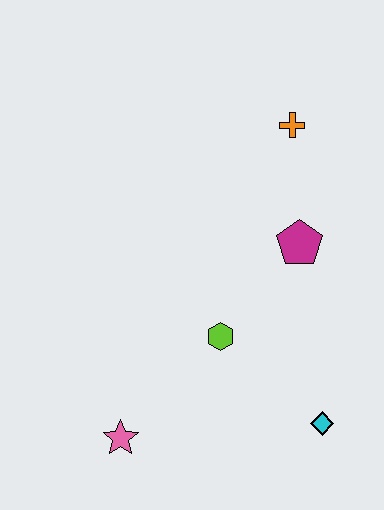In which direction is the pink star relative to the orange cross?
The pink star is below the orange cross.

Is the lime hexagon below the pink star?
No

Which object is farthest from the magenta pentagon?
The pink star is farthest from the magenta pentagon.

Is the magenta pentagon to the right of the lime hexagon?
Yes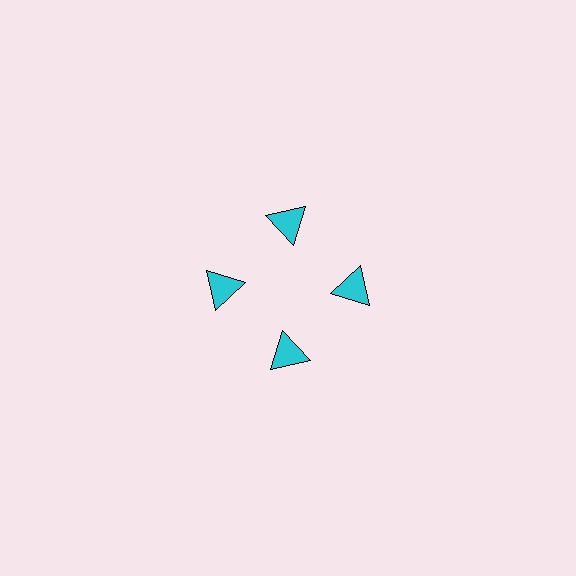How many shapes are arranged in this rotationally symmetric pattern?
There are 4 shapes, arranged in 4 groups of 1.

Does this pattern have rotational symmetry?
Yes, this pattern has 4-fold rotational symmetry. It looks the same after rotating 90 degrees around the center.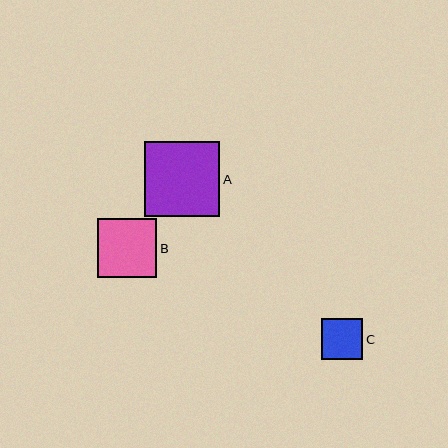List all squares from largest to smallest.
From largest to smallest: A, B, C.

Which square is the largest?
Square A is the largest with a size of approximately 75 pixels.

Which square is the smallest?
Square C is the smallest with a size of approximately 41 pixels.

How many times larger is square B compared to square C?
Square B is approximately 1.4 times the size of square C.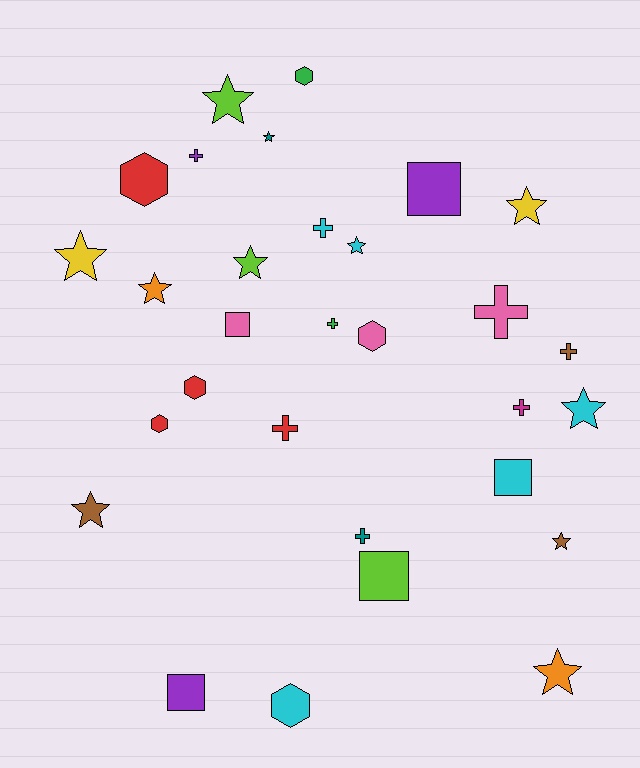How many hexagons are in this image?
There are 6 hexagons.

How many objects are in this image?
There are 30 objects.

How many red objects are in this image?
There are 4 red objects.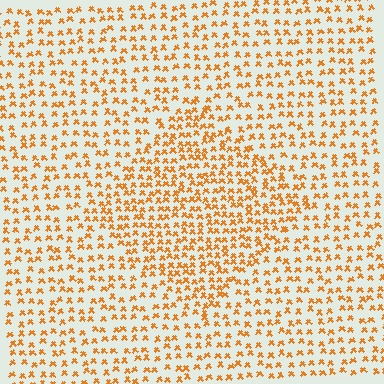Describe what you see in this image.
The image contains small orange elements arranged at two different densities. A diamond-shaped region is visible where the elements are more densely packed than the surrounding area.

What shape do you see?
I see a diamond.